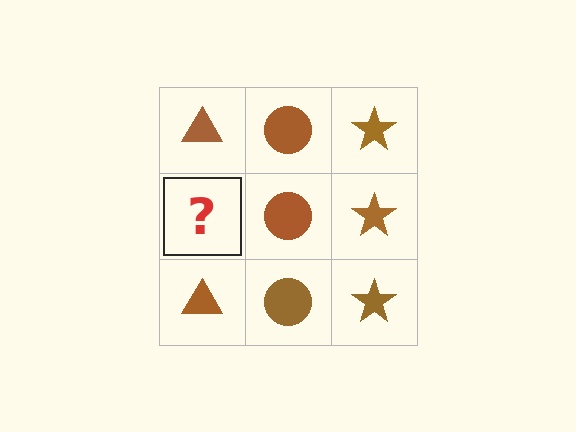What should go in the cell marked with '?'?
The missing cell should contain a brown triangle.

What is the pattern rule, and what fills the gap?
The rule is that each column has a consistent shape. The gap should be filled with a brown triangle.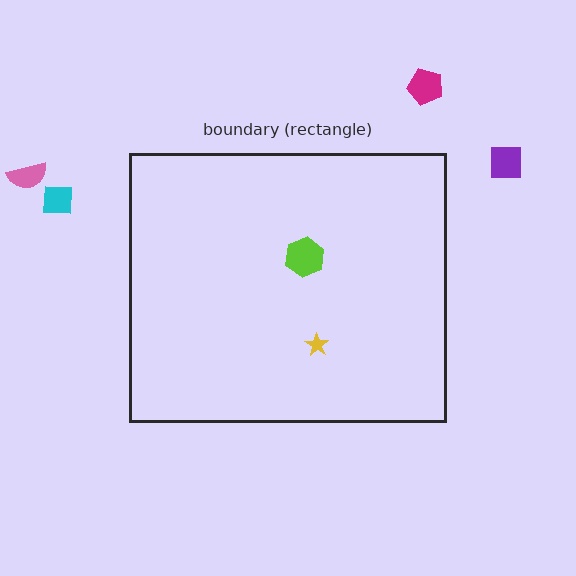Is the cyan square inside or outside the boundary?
Outside.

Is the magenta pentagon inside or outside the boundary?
Outside.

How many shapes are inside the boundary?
2 inside, 4 outside.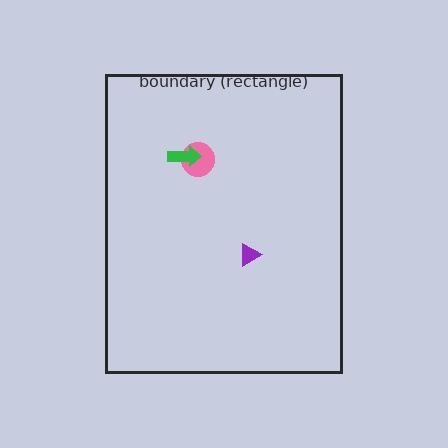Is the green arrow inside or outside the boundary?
Inside.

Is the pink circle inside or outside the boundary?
Inside.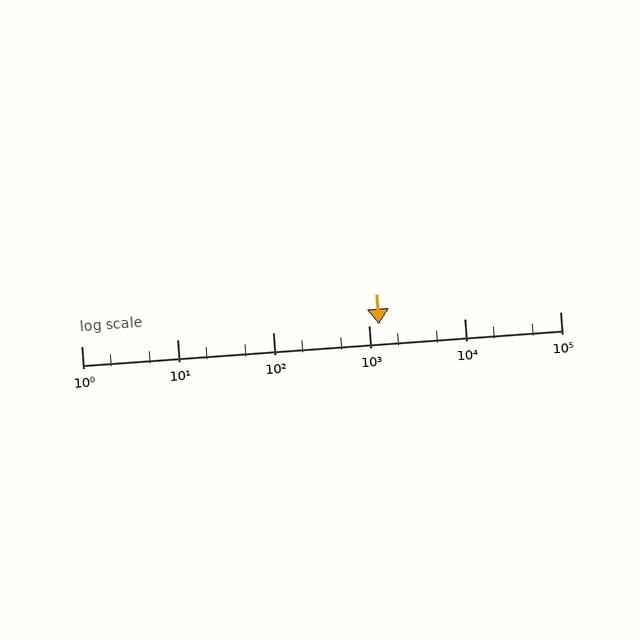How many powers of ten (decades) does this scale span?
The scale spans 5 decades, from 1 to 100000.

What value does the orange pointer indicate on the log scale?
The pointer indicates approximately 1300.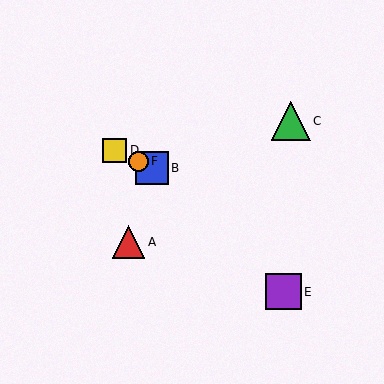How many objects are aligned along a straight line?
3 objects (B, D, F) are aligned along a straight line.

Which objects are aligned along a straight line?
Objects B, D, F are aligned along a straight line.